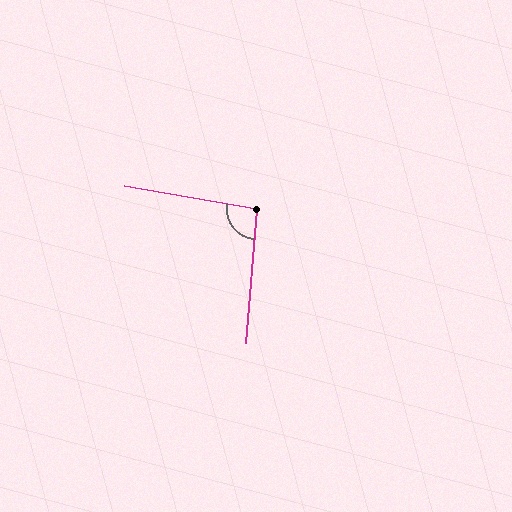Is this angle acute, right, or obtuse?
It is obtuse.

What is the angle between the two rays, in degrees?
Approximately 95 degrees.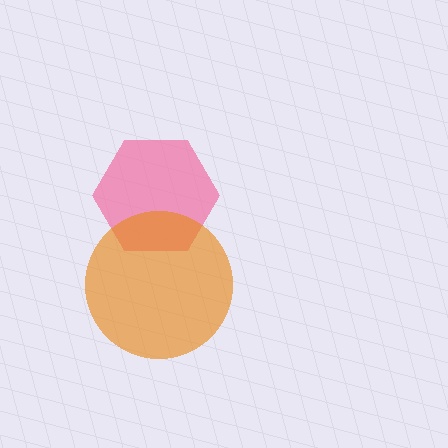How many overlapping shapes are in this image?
There are 2 overlapping shapes in the image.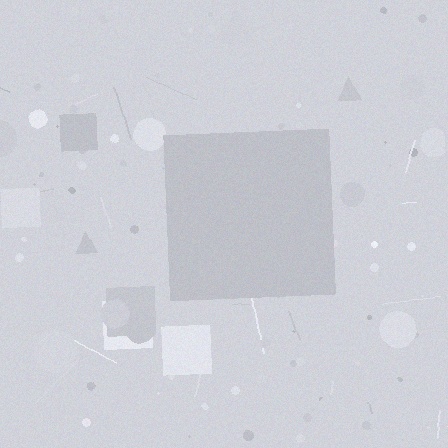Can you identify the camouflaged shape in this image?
The camouflaged shape is a square.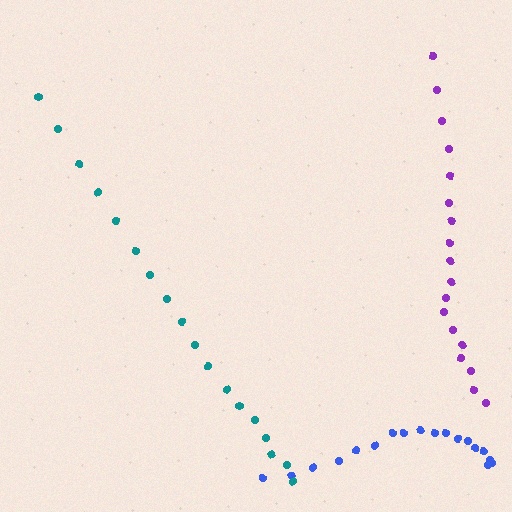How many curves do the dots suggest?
There are 3 distinct paths.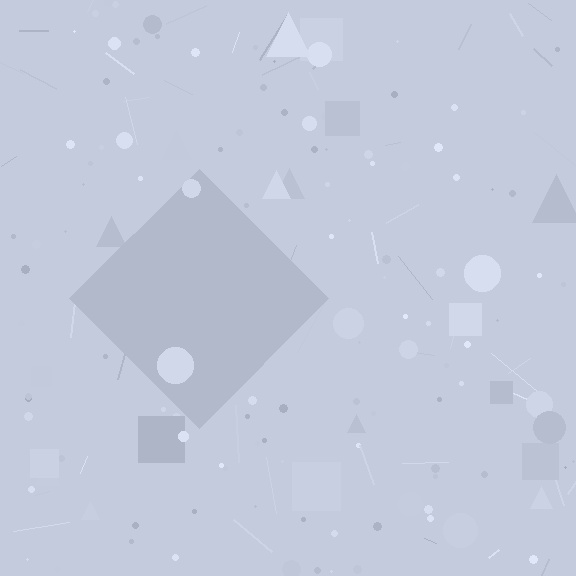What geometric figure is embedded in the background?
A diamond is embedded in the background.